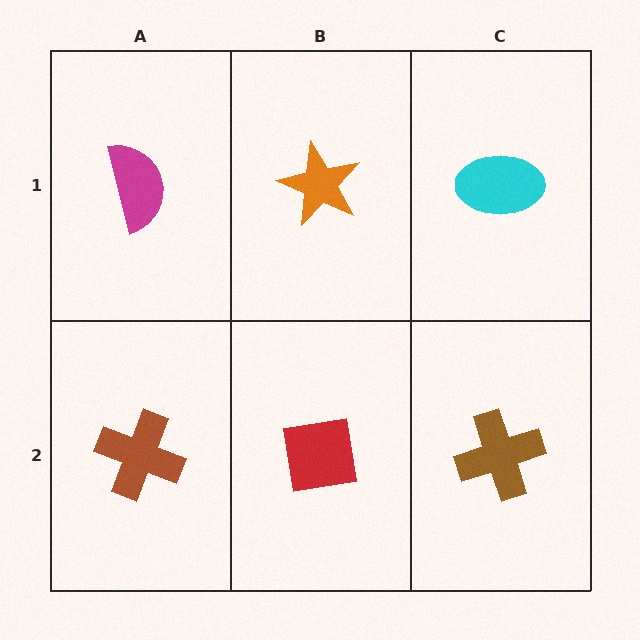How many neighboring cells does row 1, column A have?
2.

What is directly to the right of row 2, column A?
A red square.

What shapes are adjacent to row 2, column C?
A cyan ellipse (row 1, column C), a red square (row 2, column B).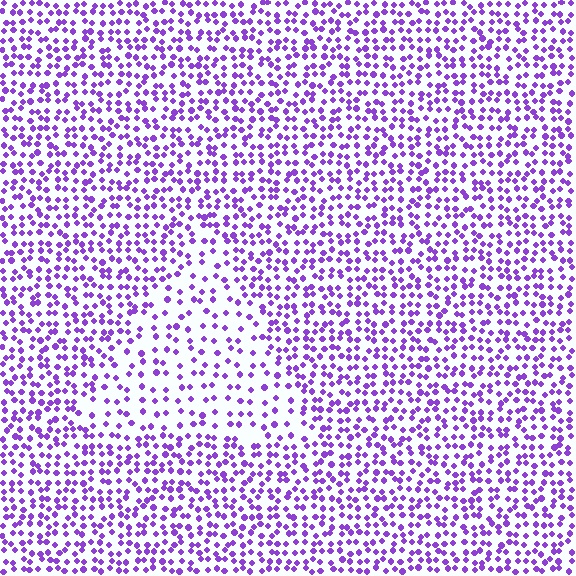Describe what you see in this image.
The image contains small purple elements arranged at two different densities. A triangle-shaped region is visible where the elements are less densely packed than the surrounding area.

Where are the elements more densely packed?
The elements are more densely packed outside the triangle boundary.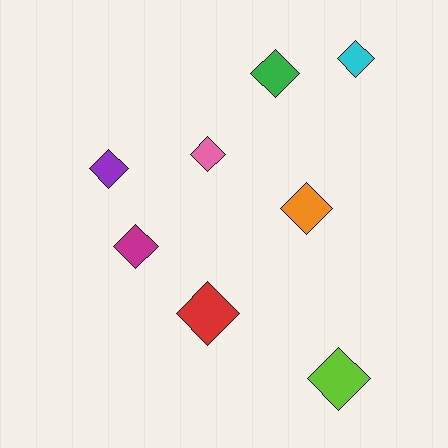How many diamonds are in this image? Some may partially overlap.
There are 8 diamonds.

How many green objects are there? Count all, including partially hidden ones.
There is 1 green object.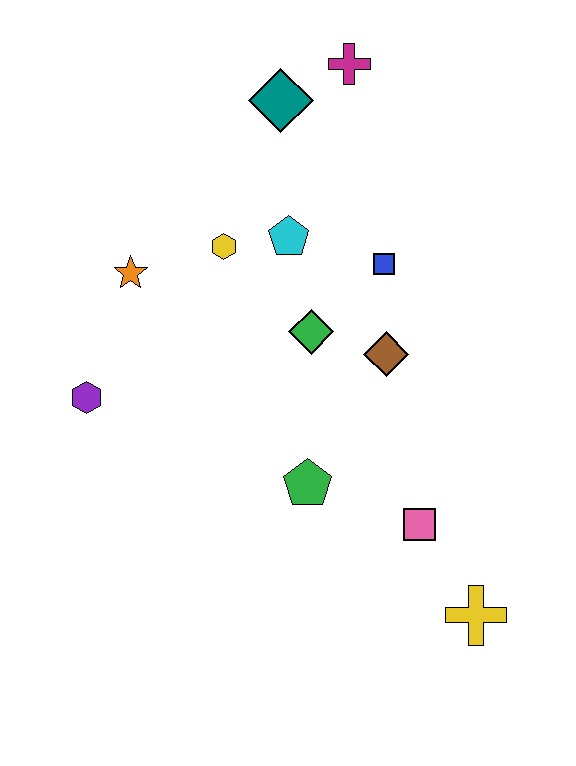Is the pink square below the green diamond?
Yes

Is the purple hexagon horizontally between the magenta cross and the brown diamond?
No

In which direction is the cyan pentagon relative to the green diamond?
The cyan pentagon is above the green diamond.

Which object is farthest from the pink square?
The magenta cross is farthest from the pink square.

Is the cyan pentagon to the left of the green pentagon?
Yes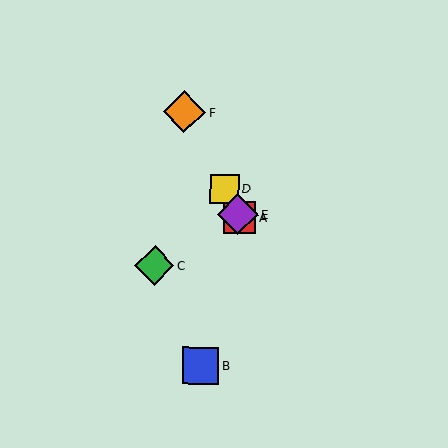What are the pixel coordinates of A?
Object A is at (240, 218).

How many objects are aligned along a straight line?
4 objects (A, D, E, F) are aligned along a straight line.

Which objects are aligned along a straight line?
Objects A, D, E, F are aligned along a straight line.